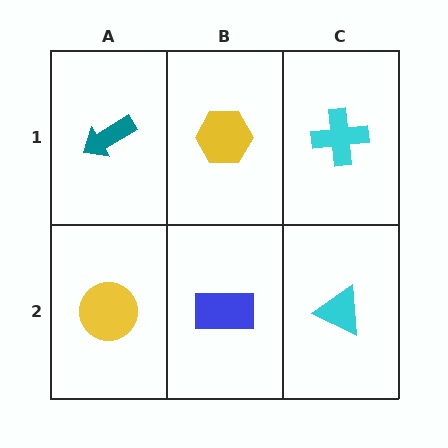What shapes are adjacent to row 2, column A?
A teal arrow (row 1, column A), a blue rectangle (row 2, column B).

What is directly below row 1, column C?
A cyan triangle.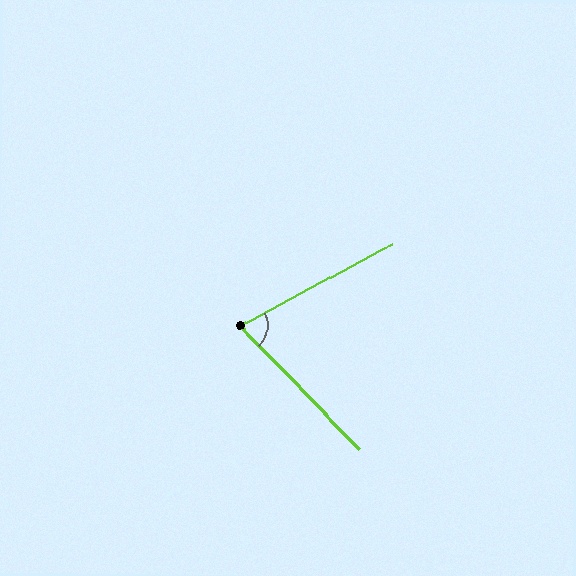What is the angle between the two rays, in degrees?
Approximately 74 degrees.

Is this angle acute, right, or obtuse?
It is acute.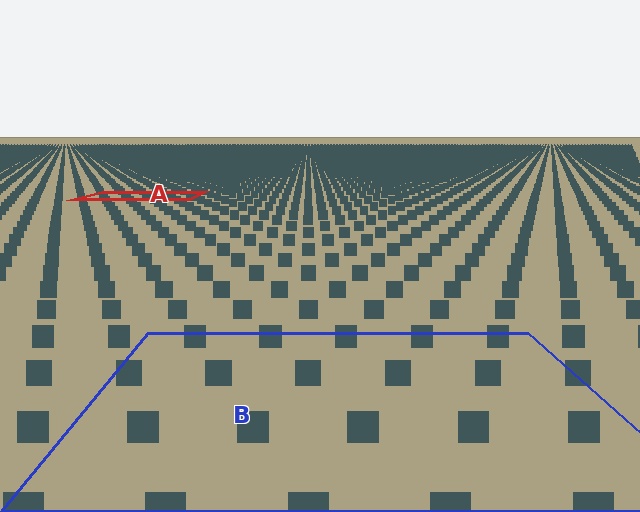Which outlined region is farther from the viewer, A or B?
Region A is farther from the viewer — the texture elements inside it appear smaller and more densely packed.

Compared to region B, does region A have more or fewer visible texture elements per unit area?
Region A has more texture elements per unit area — they are packed more densely because it is farther away.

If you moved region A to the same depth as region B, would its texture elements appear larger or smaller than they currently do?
They would appear larger. At a closer depth, the same texture elements are projected at a bigger on-screen size.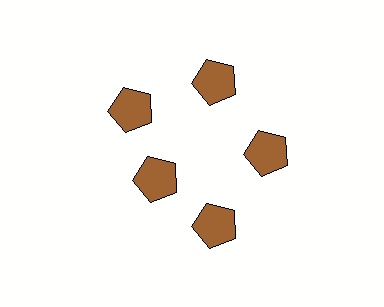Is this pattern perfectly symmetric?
No. The 5 brown pentagons are arranged in a ring, but one element near the 8 o'clock position is pulled inward toward the center, breaking the 5-fold rotational symmetry.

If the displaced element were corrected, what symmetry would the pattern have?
It would have 5-fold rotational symmetry — the pattern would map onto itself every 72 degrees.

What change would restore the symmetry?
The symmetry would be restored by moving it outward, back onto the ring so that all 5 pentagons sit at equal angles and equal distance from the center.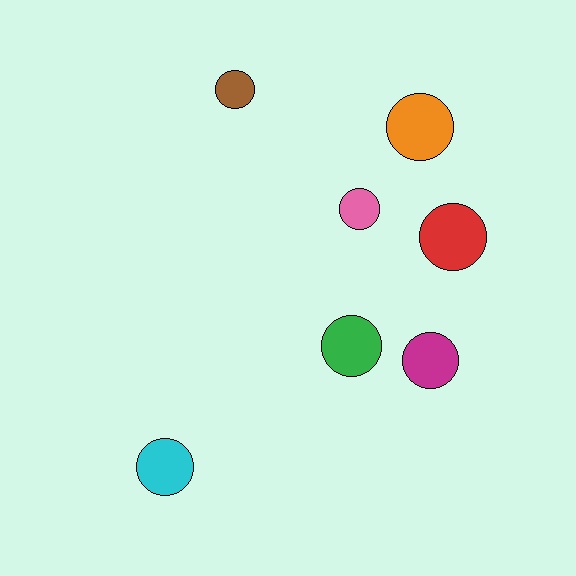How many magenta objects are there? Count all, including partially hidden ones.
There is 1 magenta object.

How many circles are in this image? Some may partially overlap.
There are 7 circles.